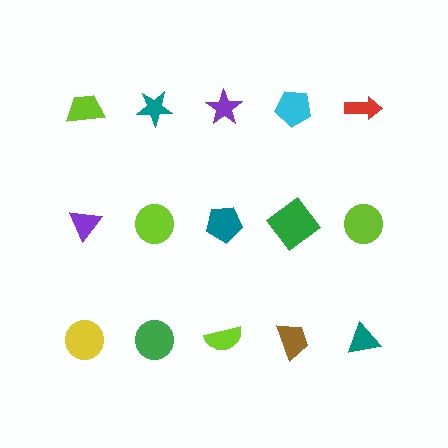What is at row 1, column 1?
A lime trapezoid.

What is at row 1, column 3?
A purple star.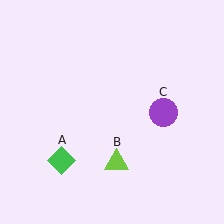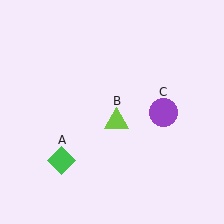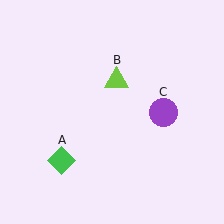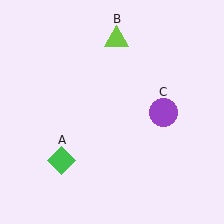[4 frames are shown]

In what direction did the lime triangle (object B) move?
The lime triangle (object B) moved up.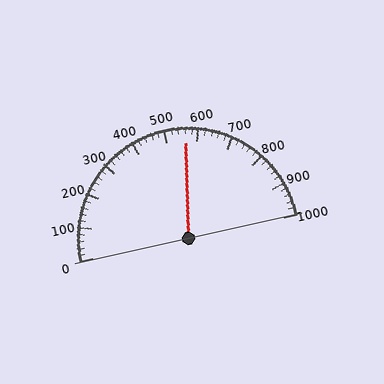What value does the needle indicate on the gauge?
The needle indicates approximately 560.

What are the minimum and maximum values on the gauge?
The gauge ranges from 0 to 1000.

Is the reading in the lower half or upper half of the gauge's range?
The reading is in the upper half of the range (0 to 1000).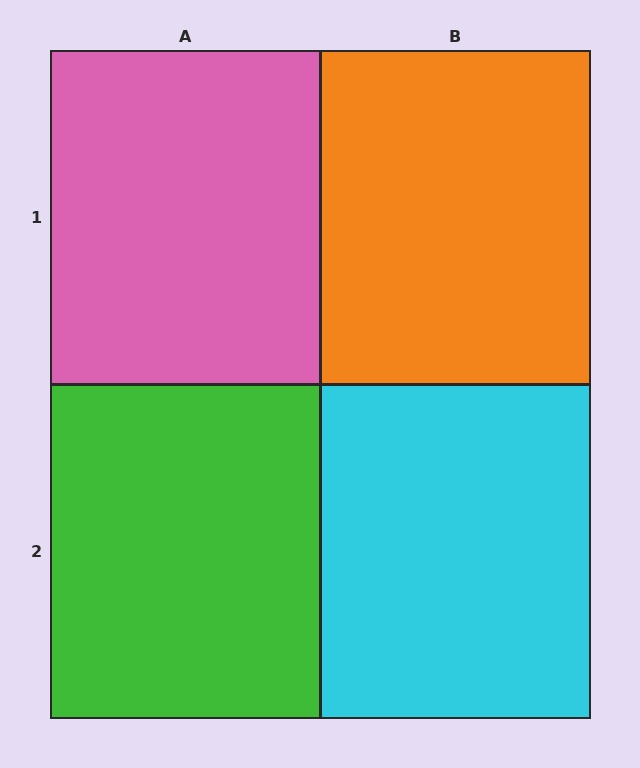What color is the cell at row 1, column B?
Orange.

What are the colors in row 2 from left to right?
Green, cyan.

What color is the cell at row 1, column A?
Pink.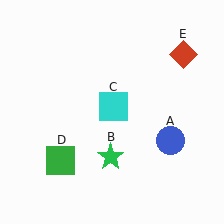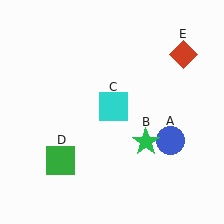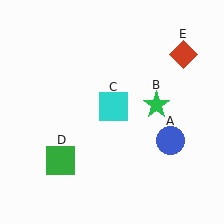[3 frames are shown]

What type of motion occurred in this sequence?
The green star (object B) rotated counterclockwise around the center of the scene.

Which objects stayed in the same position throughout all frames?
Blue circle (object A) and cyan square (object C) and green square (object D) and red diamond (object E) remained stationary.